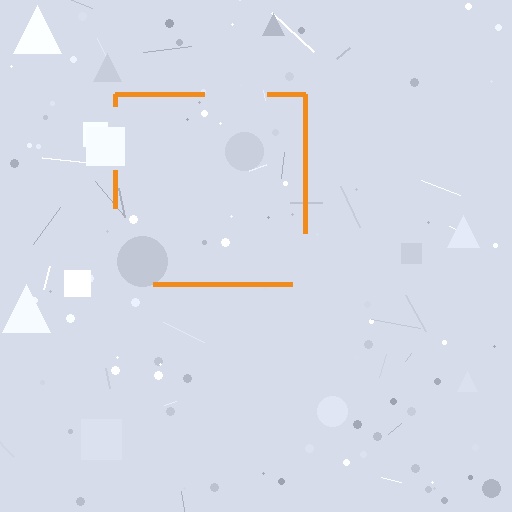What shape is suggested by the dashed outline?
The dashed outline suggests a square.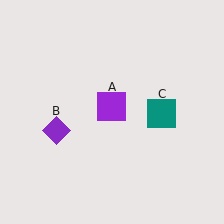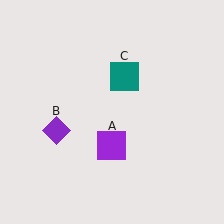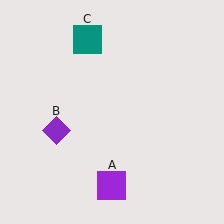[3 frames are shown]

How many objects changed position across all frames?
2 objects changed position: purple square (object A), teal square (object C).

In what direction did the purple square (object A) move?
The purple square (object A) moved down.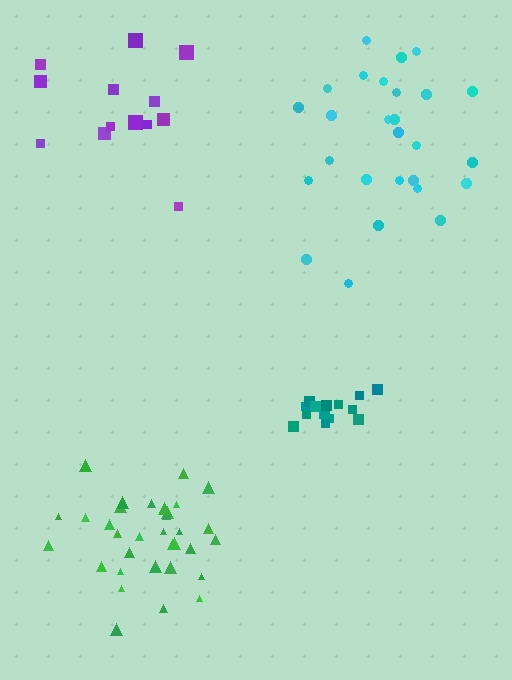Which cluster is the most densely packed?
Teal.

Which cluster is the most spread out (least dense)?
Purple.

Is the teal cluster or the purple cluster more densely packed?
Teal.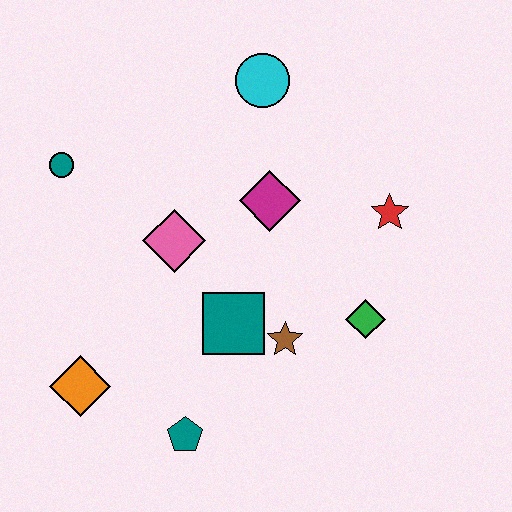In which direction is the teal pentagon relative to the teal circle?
The teal pentagon is below the teal circle.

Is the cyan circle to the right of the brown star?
No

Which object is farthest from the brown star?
The teal circle is farthest from the brown star.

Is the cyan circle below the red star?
No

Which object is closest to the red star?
The green diamond is closest to the red star.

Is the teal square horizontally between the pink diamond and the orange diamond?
No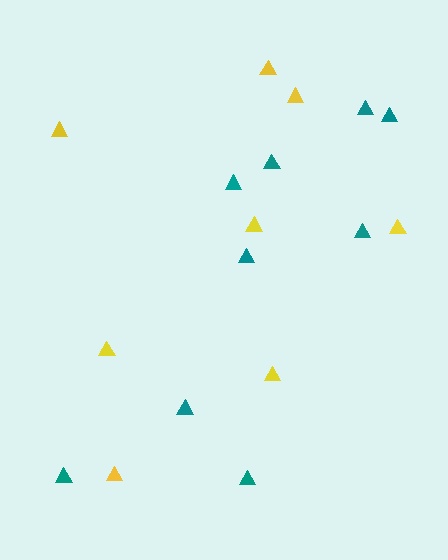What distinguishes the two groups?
There are 2 groups: one group of yellow triangles (8) and one group of teal triangles (9).